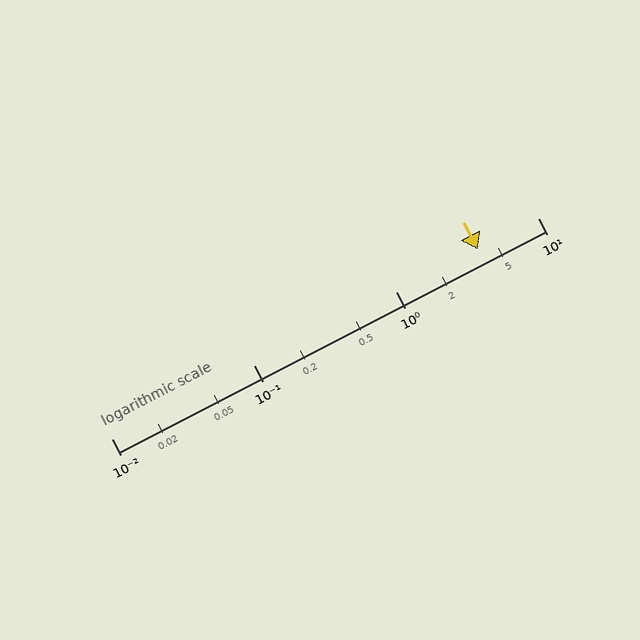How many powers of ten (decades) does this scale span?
The scale spans 3 decades, from 0.01 to 10.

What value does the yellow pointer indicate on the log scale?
The pointer indicates approximately 3.8.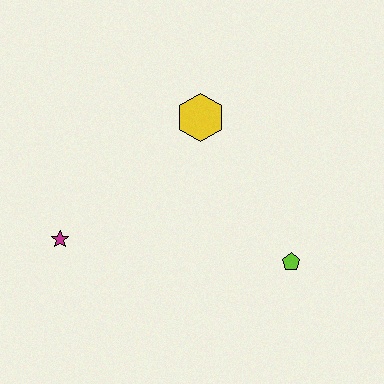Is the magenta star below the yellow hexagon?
Yes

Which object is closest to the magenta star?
The yellow hexagon is closest to the magenta star.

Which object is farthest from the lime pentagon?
The magenta star is farthest from the lime pentagon.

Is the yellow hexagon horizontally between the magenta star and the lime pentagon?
Yes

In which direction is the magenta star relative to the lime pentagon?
The magenta star is to the left of the lime pentagon.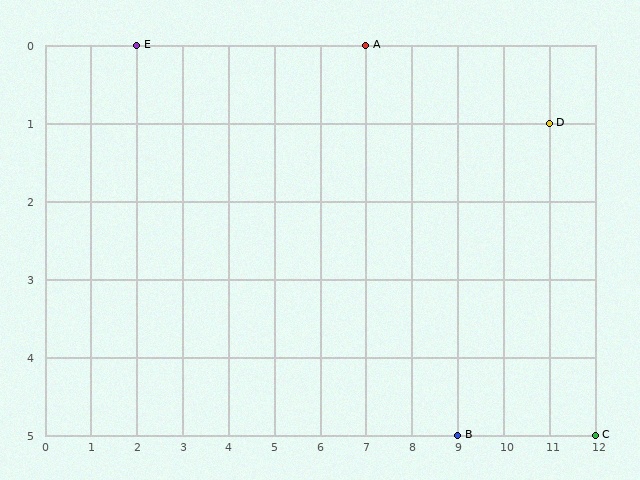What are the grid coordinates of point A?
Point A is at grid coordinates (7, 0).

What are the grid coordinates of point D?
Point D is at grid coordinates (11, 1).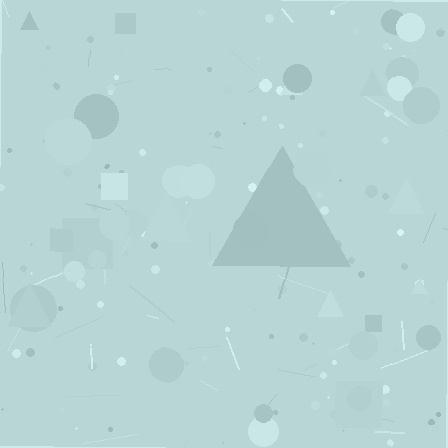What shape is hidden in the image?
A triangle is hidden in the image.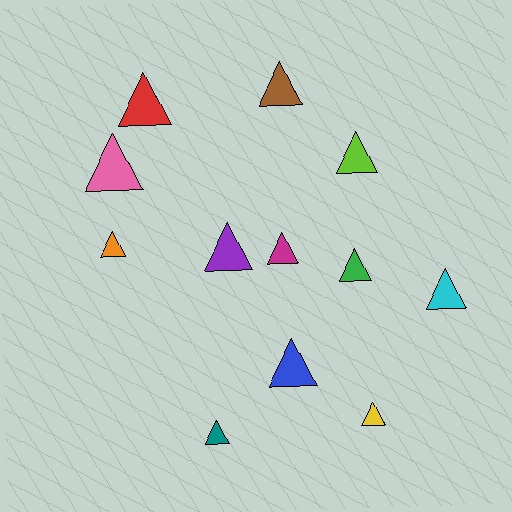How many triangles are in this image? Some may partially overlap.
There are 12 triangles.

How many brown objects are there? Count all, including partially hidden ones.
There is 1 brown object.